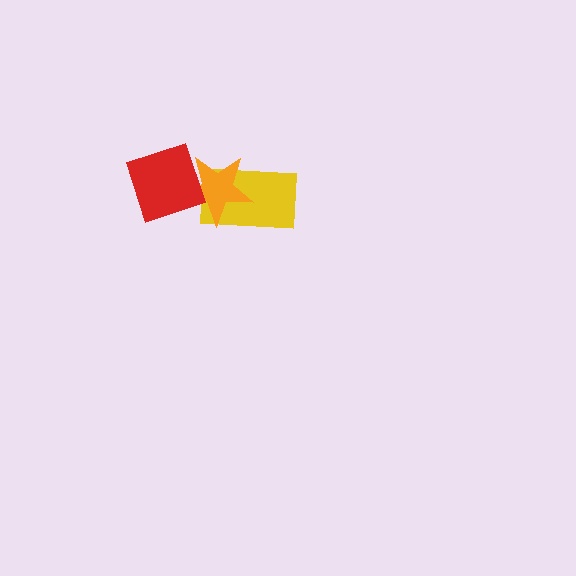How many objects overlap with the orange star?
2 objects overlap with the orange star.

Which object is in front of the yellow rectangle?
The orange star is in front of the yellow rectangle.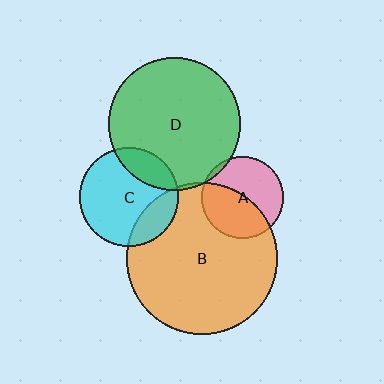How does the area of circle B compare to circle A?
Approximately 3.4 times.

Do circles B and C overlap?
Yes.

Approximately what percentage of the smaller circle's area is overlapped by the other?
Approximately 20%.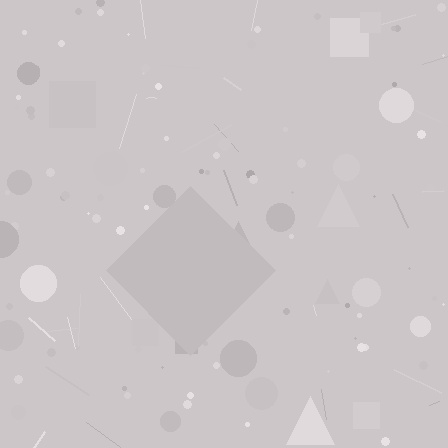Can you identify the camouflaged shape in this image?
The camouflaged shape is a diamond.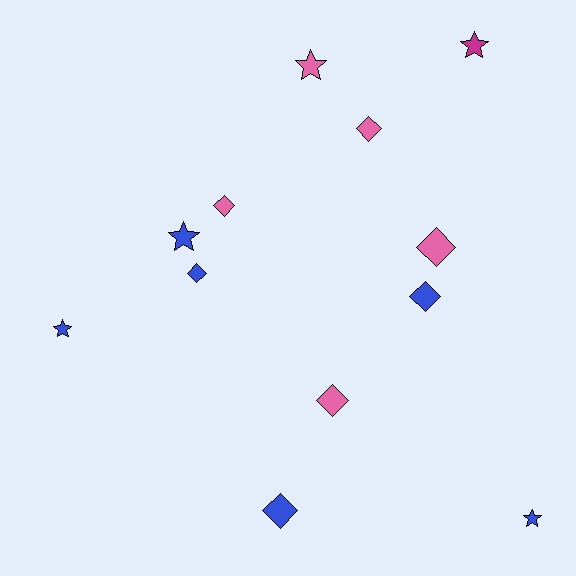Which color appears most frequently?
Blue, with 6 objects.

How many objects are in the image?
There are 12 objects.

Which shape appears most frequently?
Diamond, with 7 objects.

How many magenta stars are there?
There is 1 magenta star.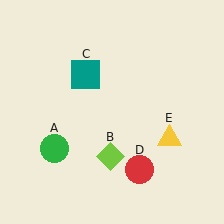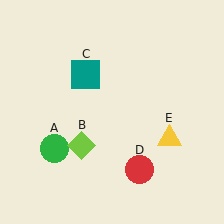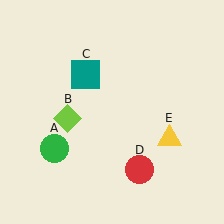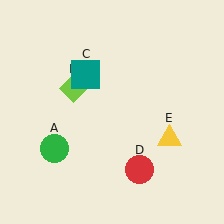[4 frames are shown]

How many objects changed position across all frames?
1 object changed position: lime diamond (object B).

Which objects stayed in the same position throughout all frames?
Green circle (object A) and teal square (object C) and red circle (object D) and yellow triangle (object E) remained stationary.